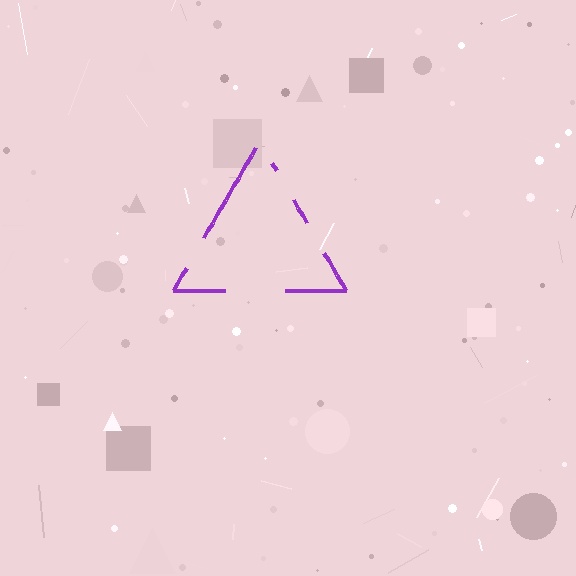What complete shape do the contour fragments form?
The contour fragments form a triangle.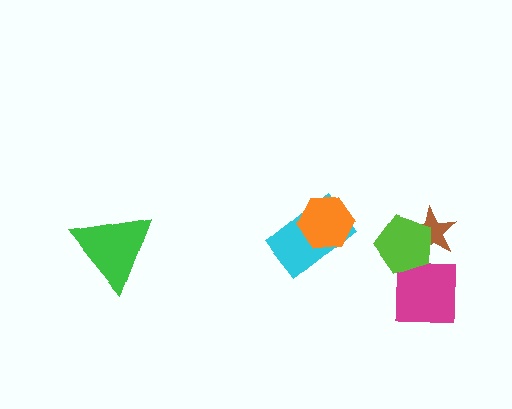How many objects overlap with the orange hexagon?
1 object overlaps with the orange hexagon.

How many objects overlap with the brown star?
1 object overlaps with the brown star.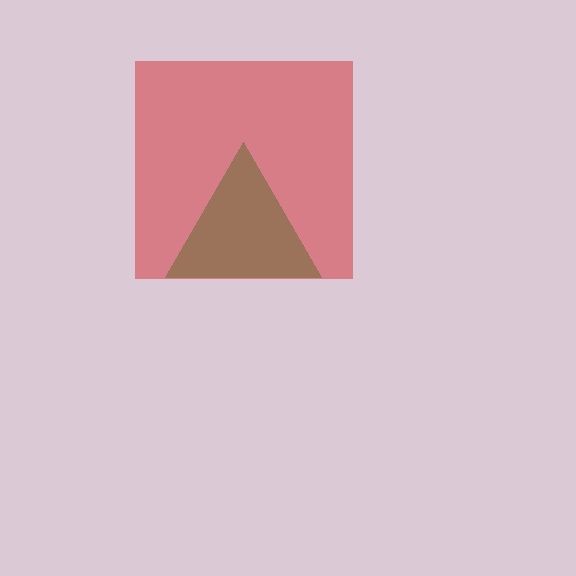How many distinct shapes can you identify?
There are 2 distinct shapes: a green triangle, a red square.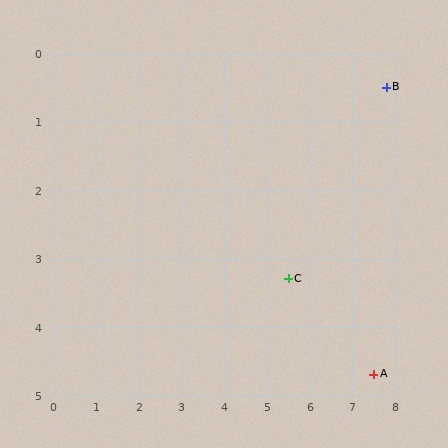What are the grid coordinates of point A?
Point A is at approximately (7.5, 4.7).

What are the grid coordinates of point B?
Point B is at approximately (7.8, 0.5).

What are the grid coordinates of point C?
Point C is at approximately (5.5, 3.3).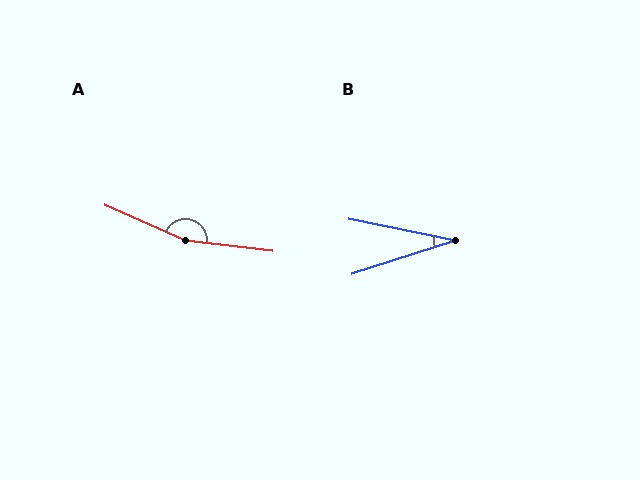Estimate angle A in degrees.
Approximately 163 degrees.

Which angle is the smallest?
B, at approximately 29 degrees.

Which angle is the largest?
A, at approximately 163 degrees.